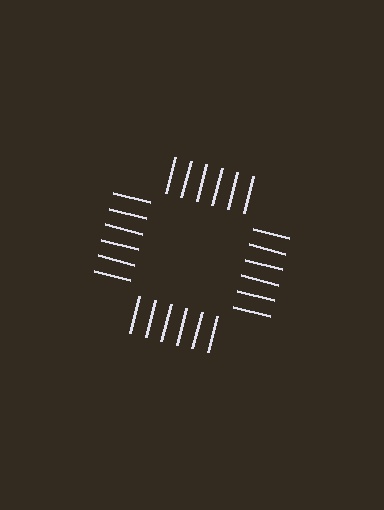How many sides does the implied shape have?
4 sides — the line-ends trace a square.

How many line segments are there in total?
24 — 6 along each of the 4 edges.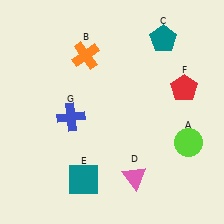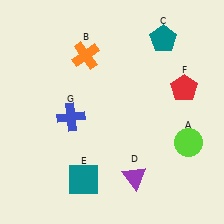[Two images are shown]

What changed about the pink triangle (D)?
In Image 1, D is pink. In Image 2, it changed to purple.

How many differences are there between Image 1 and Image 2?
There is 1 difference between the two images.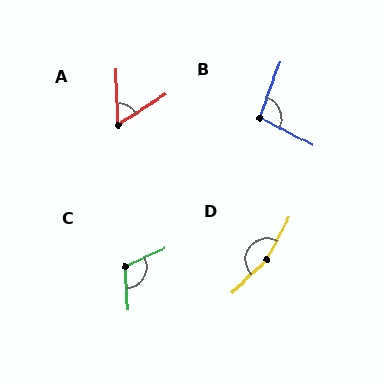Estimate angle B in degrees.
Approximately 97 degrees.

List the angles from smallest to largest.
A (59°), B (97°), C (112°), D (162°).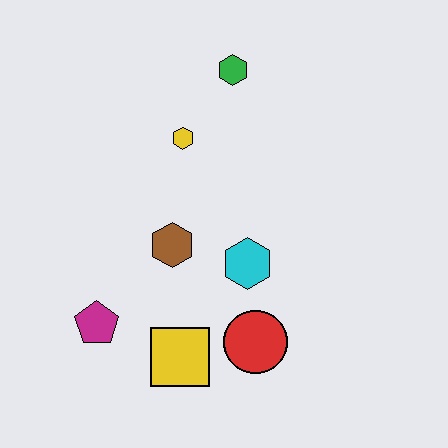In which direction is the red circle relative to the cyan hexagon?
The red circle is below the cyan hexagon.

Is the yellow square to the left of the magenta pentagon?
No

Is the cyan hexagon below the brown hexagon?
Yes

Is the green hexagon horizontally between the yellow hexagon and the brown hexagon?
No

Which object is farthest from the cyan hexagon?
The green hexagon is farthest from the cyan hexagon.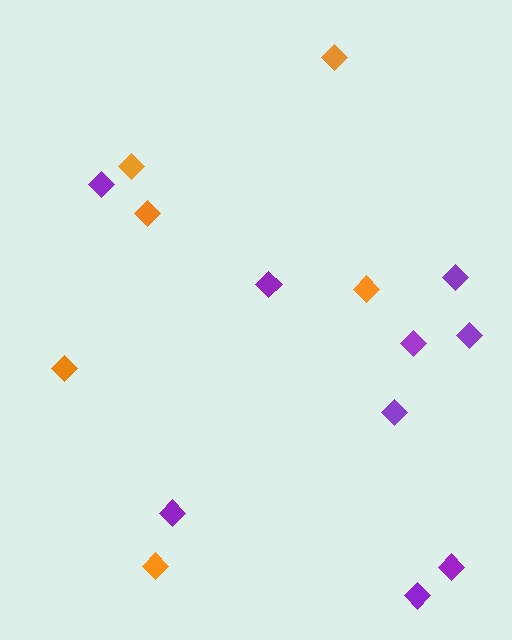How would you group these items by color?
There are 2 groups: one group of purple diamonds (9) and one group of orange diamonds (6).